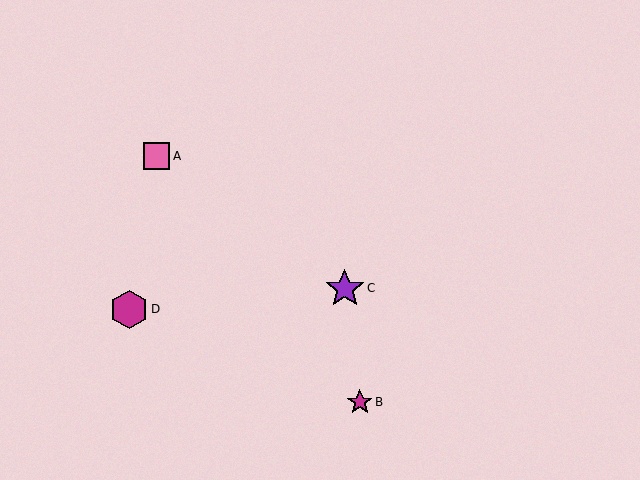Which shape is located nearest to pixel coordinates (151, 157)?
The pink square (labeled A) at (156, 156) is nearest to that location.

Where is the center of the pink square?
The center of the pink square is at (156, 156).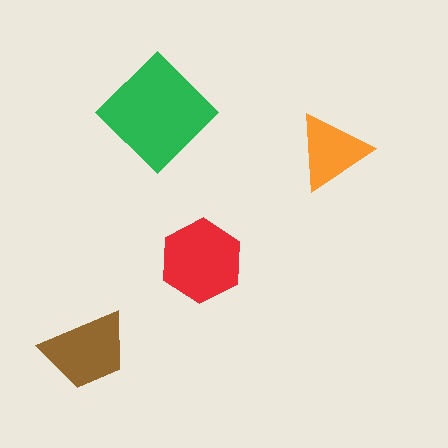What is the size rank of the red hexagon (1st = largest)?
2nd.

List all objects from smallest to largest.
The orange triangle, the brown trapezoid, the red hexagon, the green diamond.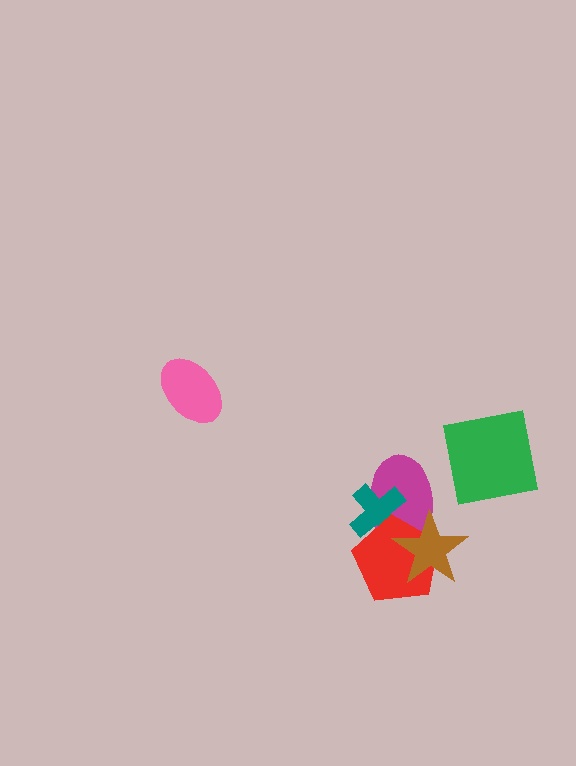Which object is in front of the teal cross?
The red pentagon is in front of the teal cross.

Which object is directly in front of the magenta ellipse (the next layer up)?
The teal cross is directly in front of the magenta ellipse.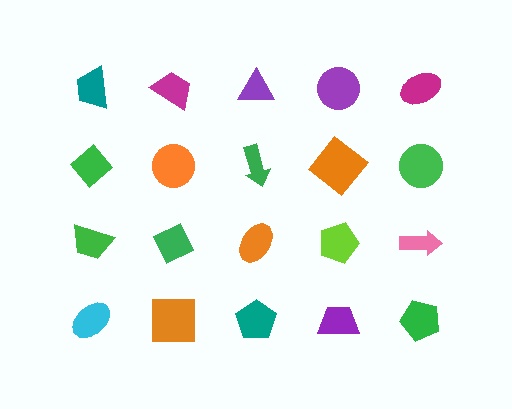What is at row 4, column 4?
A purple trapezoid.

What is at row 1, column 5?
A magenta ellipse.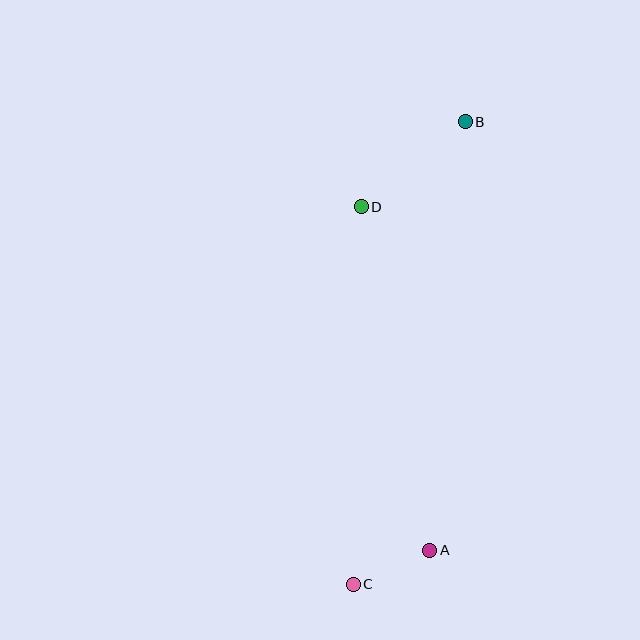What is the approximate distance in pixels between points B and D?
The distance between B and D is approximately 134 pixels.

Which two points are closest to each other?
Points A and C are closest to each other.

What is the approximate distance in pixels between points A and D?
The distance between A and D is approximately 351 pixels.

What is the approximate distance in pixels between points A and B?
The distance between A and B is approximately 430 pixels.